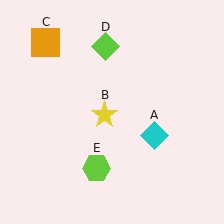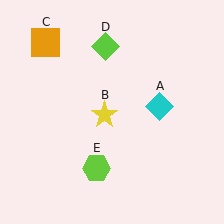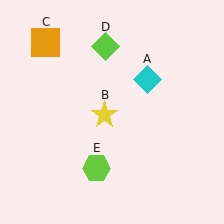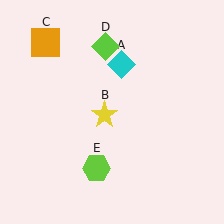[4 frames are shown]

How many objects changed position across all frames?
1 object changed position: cyan diamond (object A).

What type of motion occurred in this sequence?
The cyan diamond (object A) rotated counterclockwise around the center of the scene.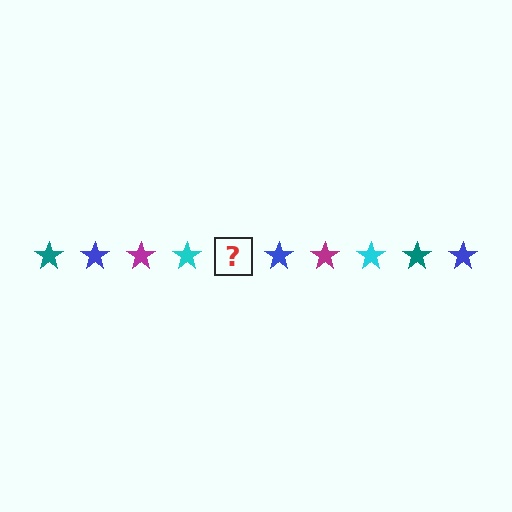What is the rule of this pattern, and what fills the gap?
The rule is that the pattern cycles through teal, blue, magenta, cyan stars. The gap should be filled with a teal star.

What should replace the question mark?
The question mark should be replaced with a teal star.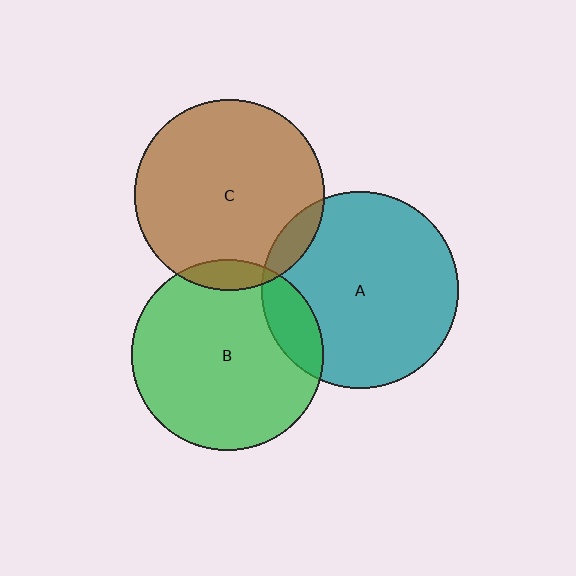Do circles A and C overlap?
Yes.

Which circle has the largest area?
Circle A (teal).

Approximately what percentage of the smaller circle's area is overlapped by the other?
Approximately 10%.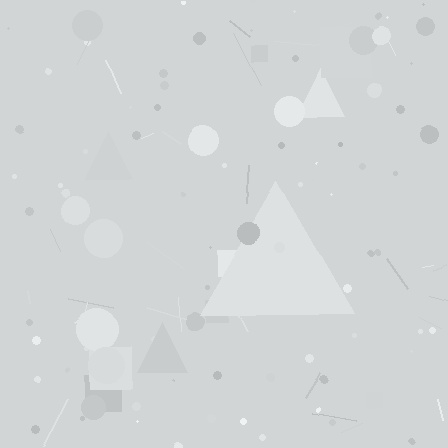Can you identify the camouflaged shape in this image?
The camouflaged shape is a triangle.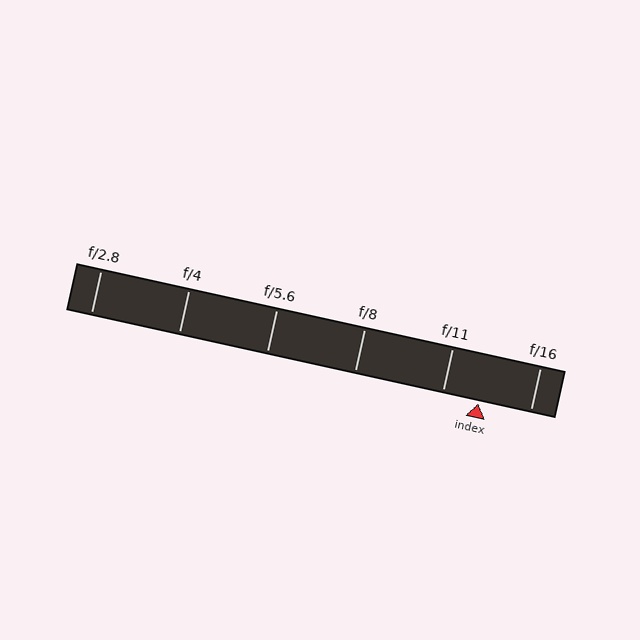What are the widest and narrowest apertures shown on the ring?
The widest aperture shown is f/2.8 and the narrowest is f/16.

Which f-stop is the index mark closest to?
The index mark is closest to f/11.